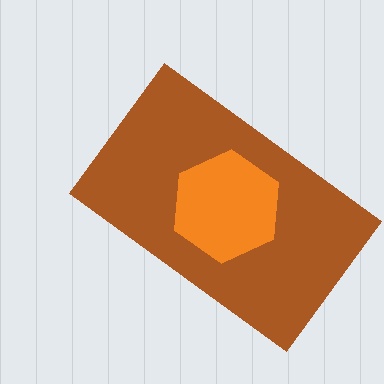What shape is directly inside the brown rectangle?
The orange hexagon.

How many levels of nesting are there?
2.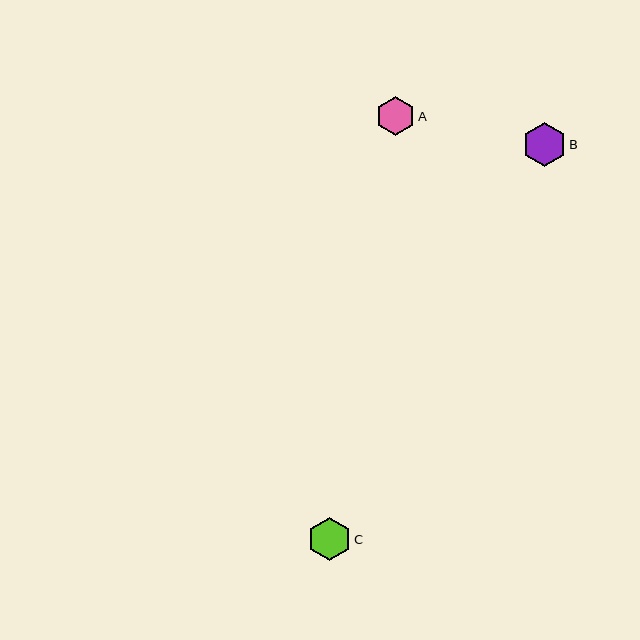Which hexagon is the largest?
Hexagon B is the largest with a size of approximately 44 pixels.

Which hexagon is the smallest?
Hexagon A is the smallest with a size of approximately 40 pixels.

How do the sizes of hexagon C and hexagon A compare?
Hexagon C and hexagon A are approximately the same size.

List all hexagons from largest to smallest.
From largest to smallest: B, C, A.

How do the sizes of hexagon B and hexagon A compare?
Hexagon B and hexagon A are approximately the same size.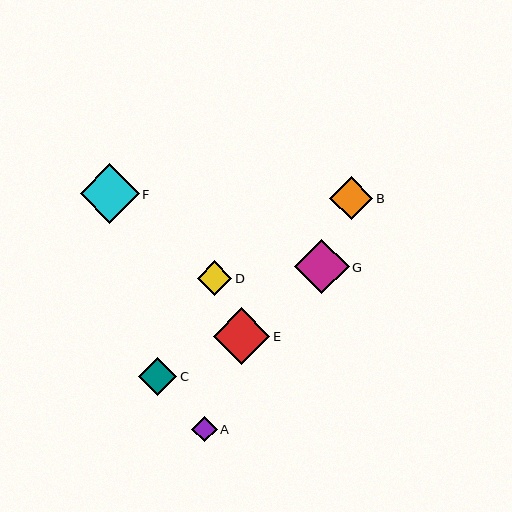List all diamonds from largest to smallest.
From largest to smallest: F, E, G, B, C, D, A.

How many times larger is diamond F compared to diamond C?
Diamond F is approximately 1.5 times the size of diamond C.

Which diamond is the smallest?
Diamond A is the smallest with a size of approximately 25 pixels.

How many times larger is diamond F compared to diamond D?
Diamond F is approximately 1.7 times the size of diamond D.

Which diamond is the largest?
Diamond F is the largest with a size of approximately 59 pixels.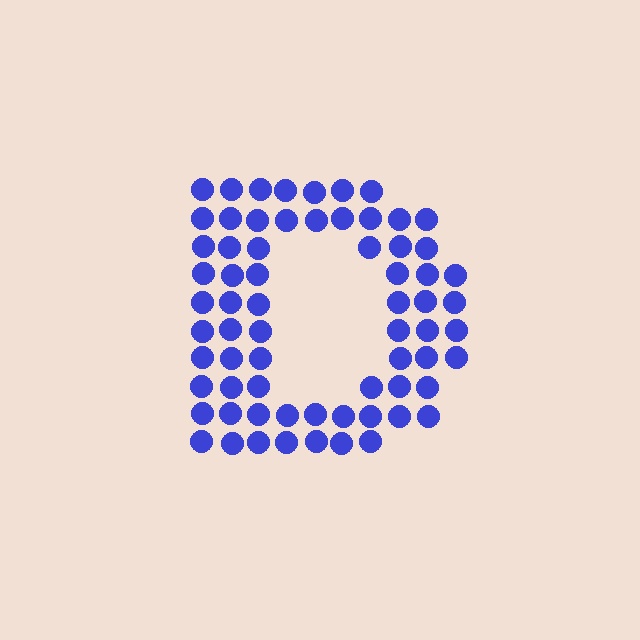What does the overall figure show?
The overall figure shows the letter D.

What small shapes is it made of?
It is made of small circles.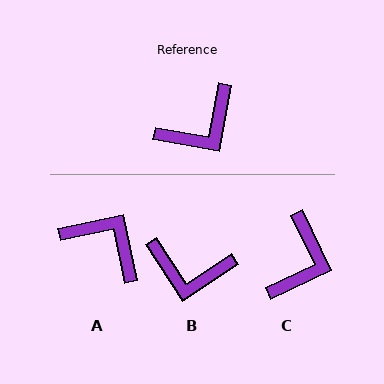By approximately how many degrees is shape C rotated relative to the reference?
Approximately 36 degrees counter-clockwise.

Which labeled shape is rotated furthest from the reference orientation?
A, about 112 degrees away.